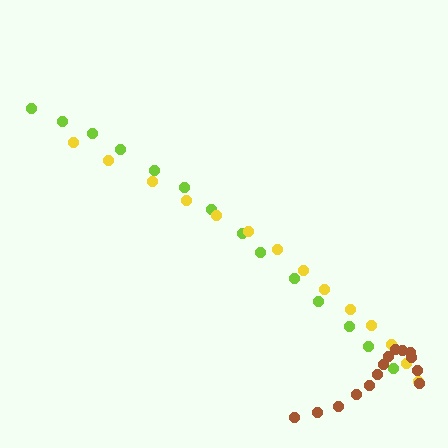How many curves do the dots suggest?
There are 3 distinct paths.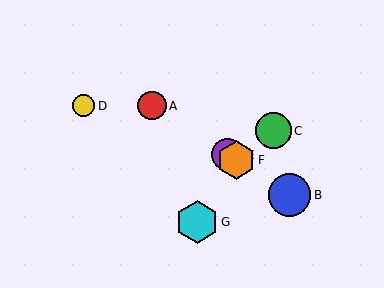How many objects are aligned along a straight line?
4 objects (A, B, E, F) are aligned along a straight line.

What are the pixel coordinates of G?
Object G is at (197, 222).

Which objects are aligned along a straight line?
Objects A, B, E, F are aligned along a straight line.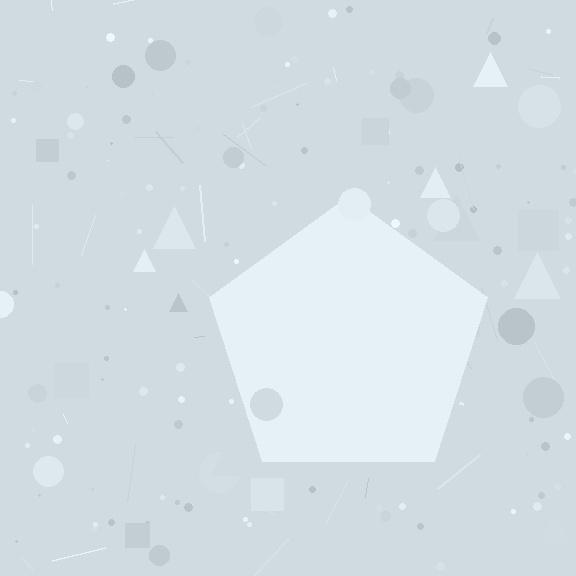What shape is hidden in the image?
A pentagon is hidden in the image.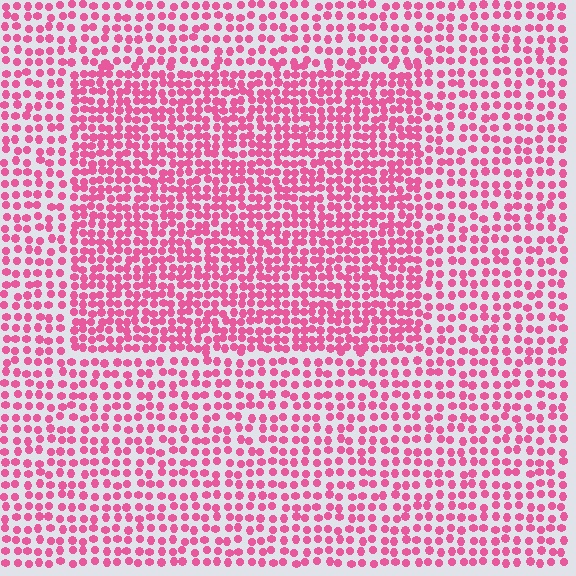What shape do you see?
I see a rectangle.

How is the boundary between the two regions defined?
The boundary is defined by a change in element density (approximately 1.6x ratio). All elements are the same color, size, and shape.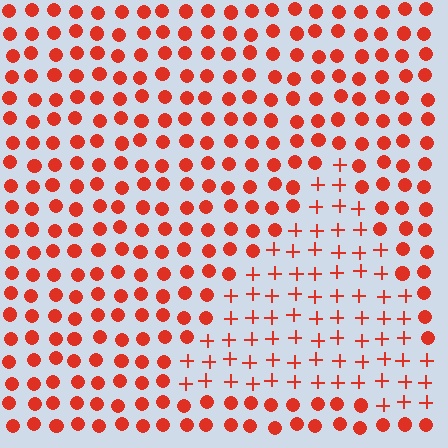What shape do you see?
I see a triangle.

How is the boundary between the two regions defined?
The boundary is defined by a change in element shape: plus signs inside vs. circles outside. All elements share the same color and spacing.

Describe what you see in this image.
The image is filled with small red elements arranged in a uniform grid. A triangle-shaped region contains plus signs, while the surrounding area contains circles. The boundary is defined purely by the change in element shape.